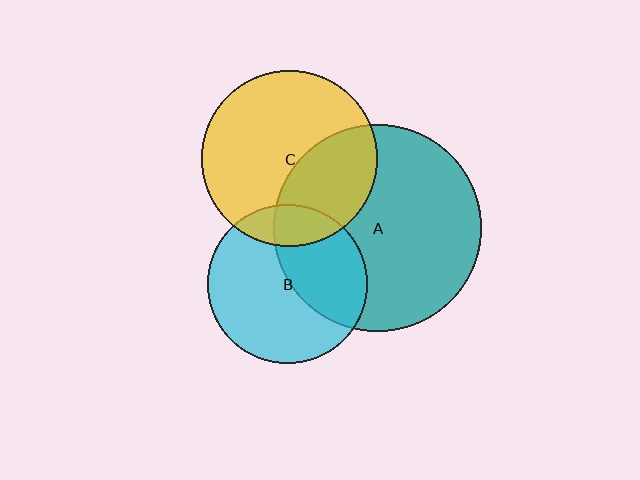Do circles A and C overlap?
Yes.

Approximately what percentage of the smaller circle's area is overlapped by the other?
Approximately 35%.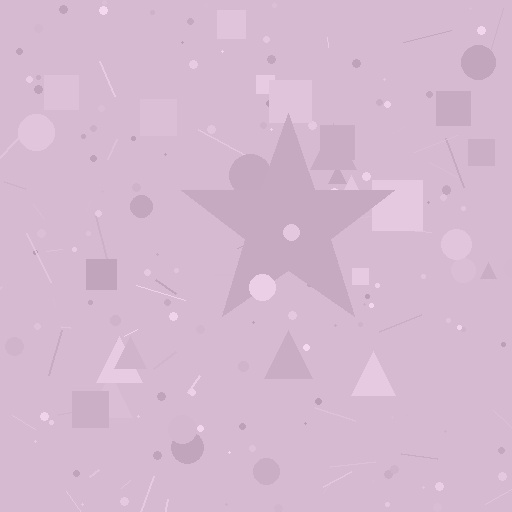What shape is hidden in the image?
A star is hidden in the image.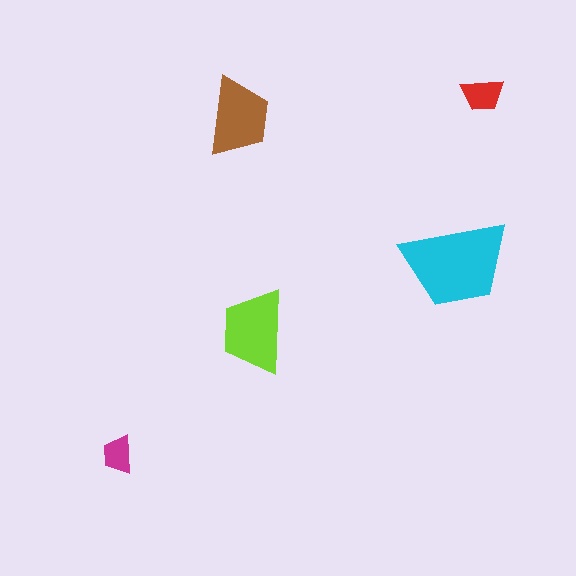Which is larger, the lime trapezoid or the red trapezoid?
The lime one.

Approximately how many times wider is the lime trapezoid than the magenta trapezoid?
About 2 times wider.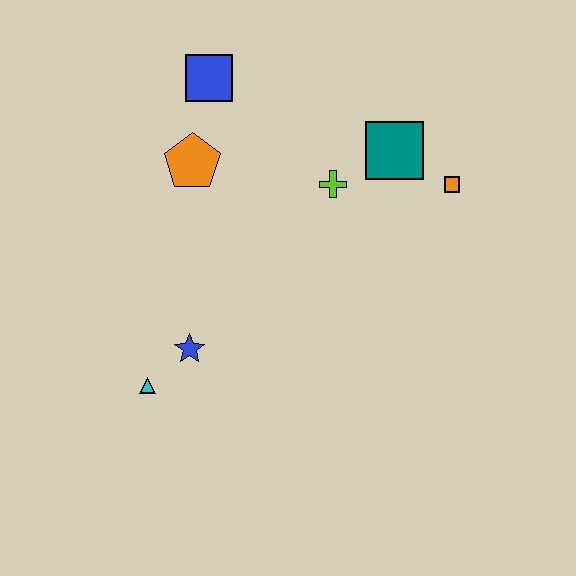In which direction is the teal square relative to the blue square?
The teal square is to the right of the blue square.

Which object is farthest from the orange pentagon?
The orange square is farthest from the orange pentagon.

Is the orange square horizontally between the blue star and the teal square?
No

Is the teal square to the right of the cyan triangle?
Yes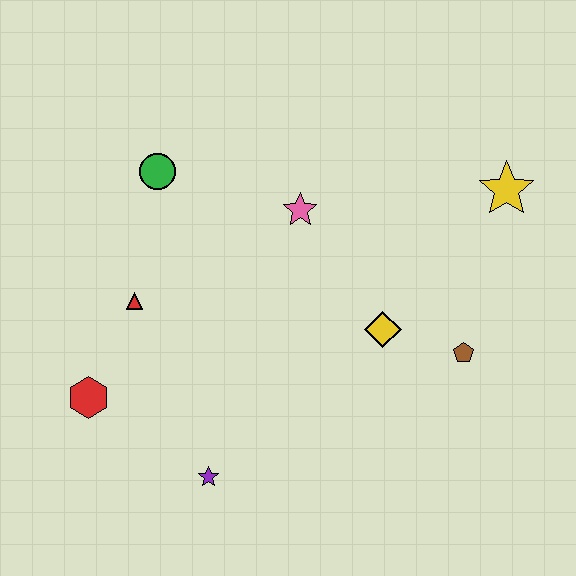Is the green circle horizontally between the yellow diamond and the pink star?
No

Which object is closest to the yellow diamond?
The brown pentagon is closest to the yellow diamond.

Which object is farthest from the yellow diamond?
The red hexagon is farthest from the yellow diamond.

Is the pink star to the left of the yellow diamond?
Yes